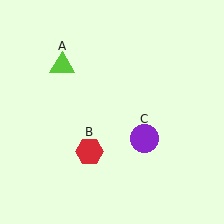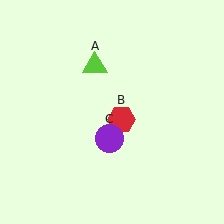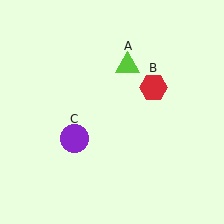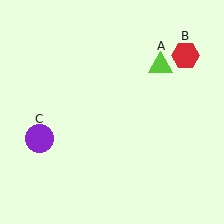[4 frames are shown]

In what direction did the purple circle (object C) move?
The purple circle (object C) moved left.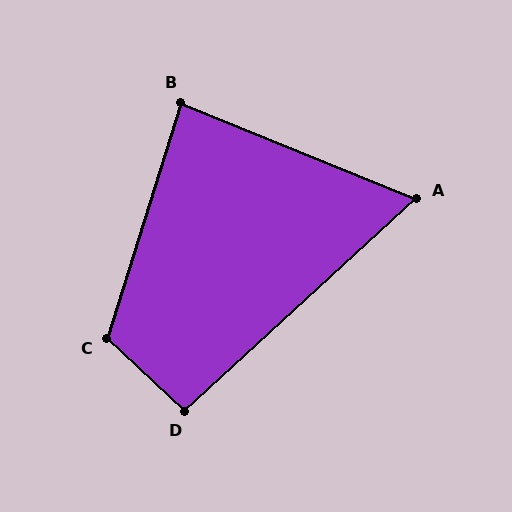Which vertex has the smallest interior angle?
A, at approximately 64 degrees.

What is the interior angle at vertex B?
Approximately 85 degrees (approximately right).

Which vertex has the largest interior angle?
C, at approximately 116 degrees.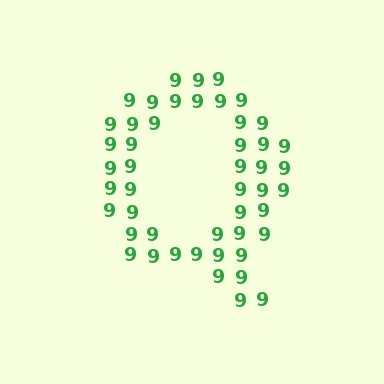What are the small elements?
The small elements are digit 9's.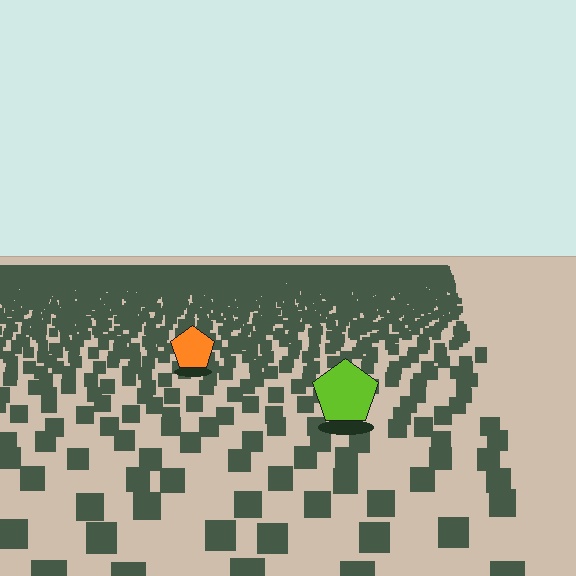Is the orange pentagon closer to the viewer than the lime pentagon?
No. The lime pentagon is closer — you can tell from the texture gradient: the ground texture is coarser near it.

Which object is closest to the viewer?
The lime pentagon is closest. The texture marks near it are larger and more spread out.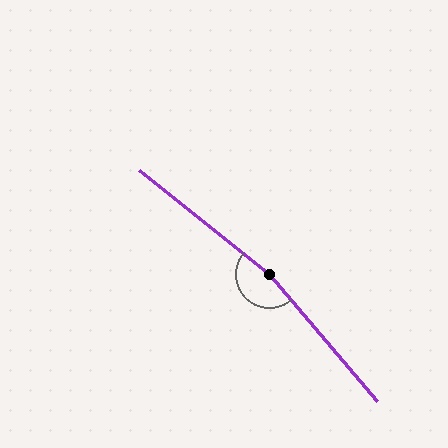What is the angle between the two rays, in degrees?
Approximately 169 degrees.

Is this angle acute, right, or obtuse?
It is obtuse.